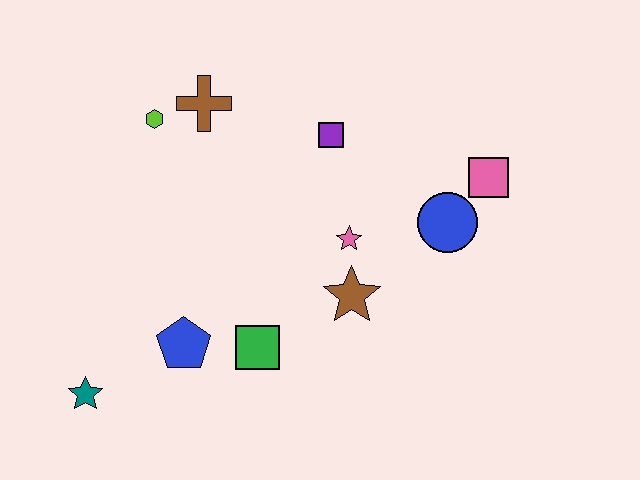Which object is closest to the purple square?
The pink star is closest to the purple square.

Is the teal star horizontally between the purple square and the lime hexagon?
No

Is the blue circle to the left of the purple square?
No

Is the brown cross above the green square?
Yes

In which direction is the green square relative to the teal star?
The green square is to the right of the teal star.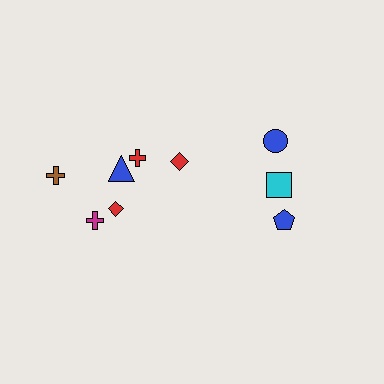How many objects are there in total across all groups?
There are 9 objects.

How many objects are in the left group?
There are 6 objects.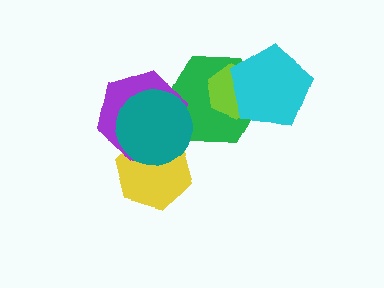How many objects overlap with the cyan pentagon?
2 objects overlap with the cyan pentagon.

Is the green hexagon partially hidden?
Yes, it is partially covered by another shape.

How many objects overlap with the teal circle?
3 objects overlap with the teal circle.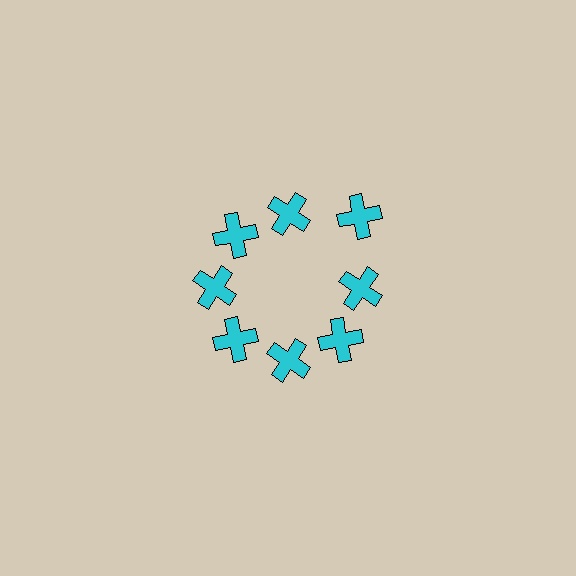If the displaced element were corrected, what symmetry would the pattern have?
It would have 8-fold rotational symmetry — the pattern would map onto itself every 45 degrees.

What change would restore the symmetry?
The symmetry would be restored by moving it inward, back onto the ring so that all 8 crosses sit at equal angles and equal distance from the center.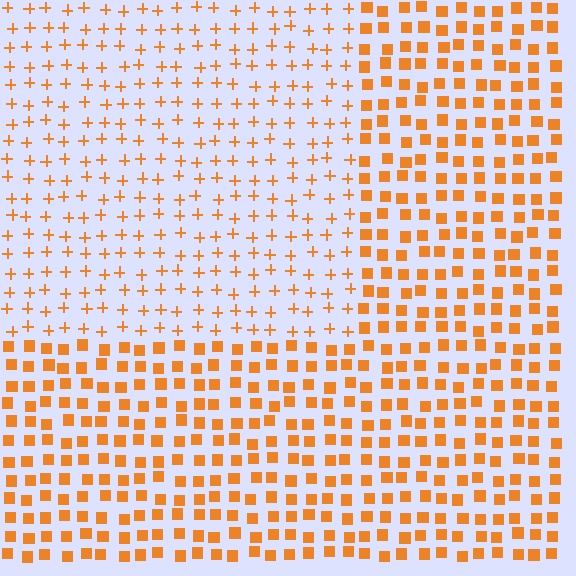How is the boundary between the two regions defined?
The boundary is defined by a change in element shape: plus signs inside vs. squares outside. All elements share the same color and spacing.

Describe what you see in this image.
The image is filled with small orange elements arranged in a uniform grid. A rectangle-shaped region contains plus signs, while the surrounding area contains squares. The boundary is defined purely by the change in element shape.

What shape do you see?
I see a rectangle.